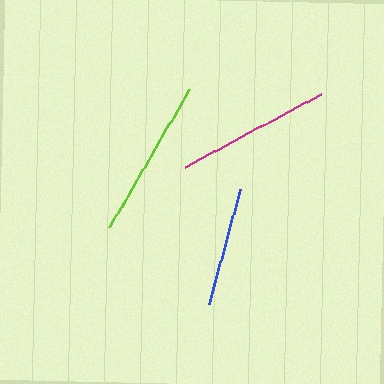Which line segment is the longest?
The lime line is the longest at approximately 160 pixels.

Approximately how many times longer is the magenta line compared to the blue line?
The magenta line is approximately 1.3 times the length of the blue line.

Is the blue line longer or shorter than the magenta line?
The magenta line is longer than the blue line.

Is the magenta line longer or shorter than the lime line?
The lime line is longer than the magenta line.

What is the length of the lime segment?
The lime segment is approximately 160 pixels long.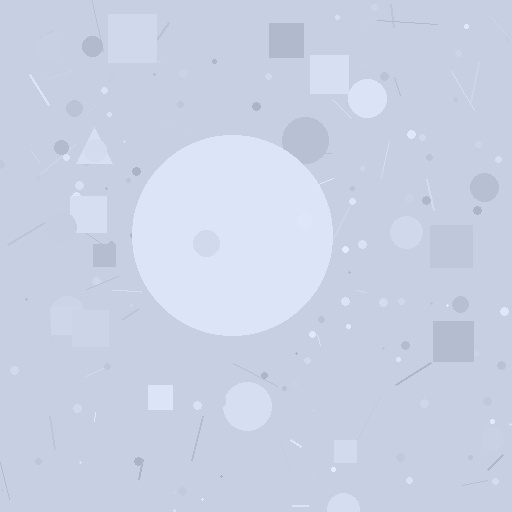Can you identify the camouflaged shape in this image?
The camouflaged shape is a circle.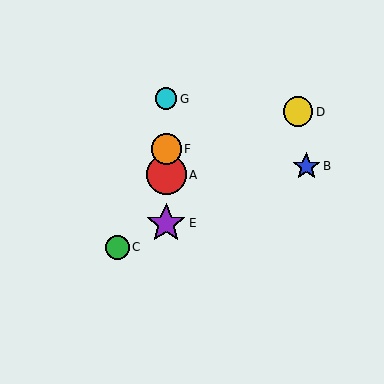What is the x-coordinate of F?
Object F is at x≈166.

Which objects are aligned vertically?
Objects A, E, F, G are aligned vertically.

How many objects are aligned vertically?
4 objects (A, E, F, G) are aligned vertically.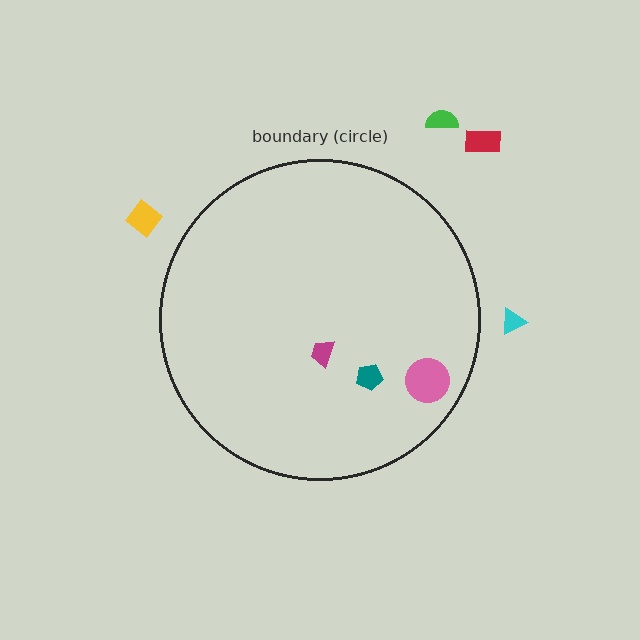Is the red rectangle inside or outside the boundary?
Outside.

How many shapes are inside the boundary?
3 inside, 4 outside.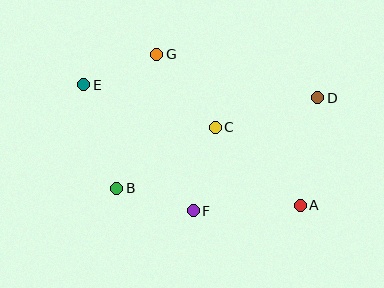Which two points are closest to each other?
Points E and G are closest to each other.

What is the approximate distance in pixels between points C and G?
The distance between C and G is approximately 94 pixels.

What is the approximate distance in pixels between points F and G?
The distance between F and G is approximately 161 pixels.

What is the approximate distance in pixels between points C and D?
The distance between C and D is approximately 107 pixels.